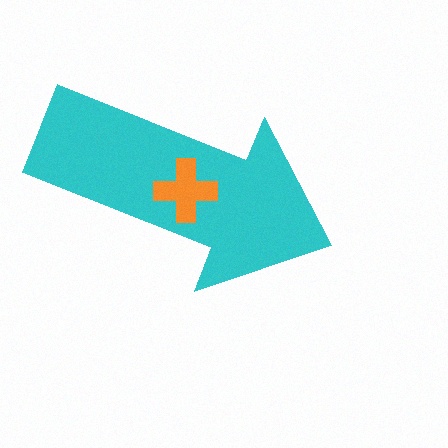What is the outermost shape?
The cyan arrow.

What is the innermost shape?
The orange cross.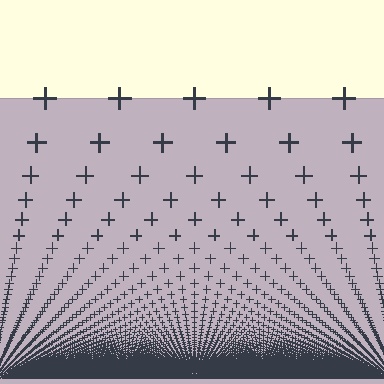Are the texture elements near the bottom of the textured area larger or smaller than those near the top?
Smaller. The gradient is inverted — elements near the bottom are smaller and denser.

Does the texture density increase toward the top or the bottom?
Density increases toward the bottom.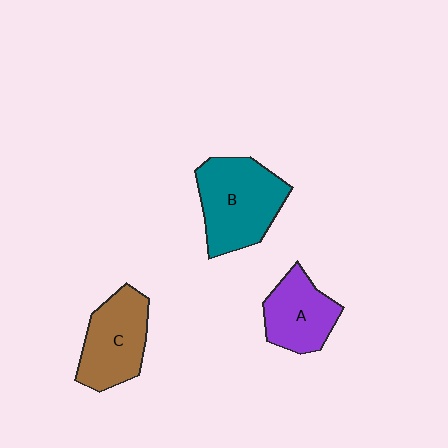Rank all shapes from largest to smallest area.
From largest to smallest: B (teal), C (brown), A (purple).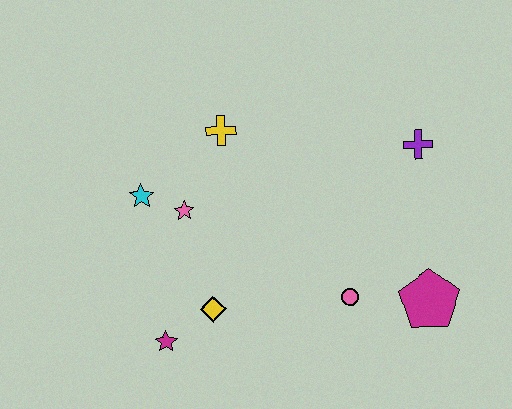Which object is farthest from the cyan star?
The magenta pentagon is farthest from the cyan star.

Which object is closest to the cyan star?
The pink star is closest to the cyan star.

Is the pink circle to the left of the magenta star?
No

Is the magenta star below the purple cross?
Yes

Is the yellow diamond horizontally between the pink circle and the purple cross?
No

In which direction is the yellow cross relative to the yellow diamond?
The yellow cross is above the yellow diamond.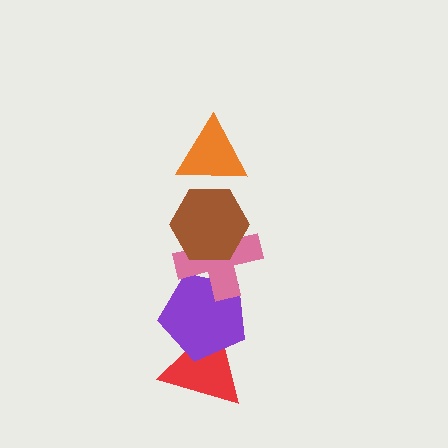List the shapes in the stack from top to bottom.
From top to bottom: the orange triangle, the brown hexagon, the pink cross, the purple pentagon, the red triangle.